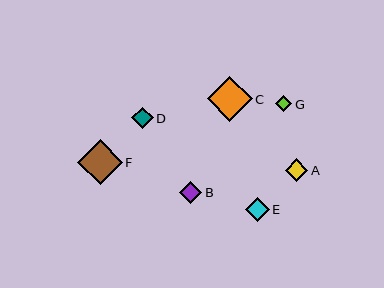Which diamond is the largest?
Diamond C is the largest with a size of approximately 45 pixels.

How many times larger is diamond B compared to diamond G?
Diamond B is approximately 1.3 times the size of diamond G.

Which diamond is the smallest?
Diamond G is the smallest with a size of approximately 17 pixels.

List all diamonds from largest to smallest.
From largest to smallest: C, F, E, A, B, D, G.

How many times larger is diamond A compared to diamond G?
Diamond A is approximately 1.3 times the size of diamond G.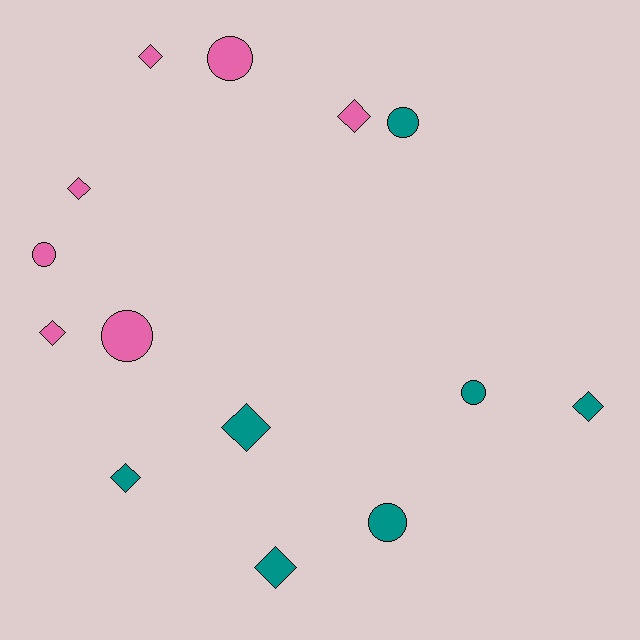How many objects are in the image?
There are 14 objects.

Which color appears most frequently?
Teal, with 7 objects.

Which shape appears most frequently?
Diamond, with 8 objects.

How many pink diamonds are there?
There are 4 pink diamonds.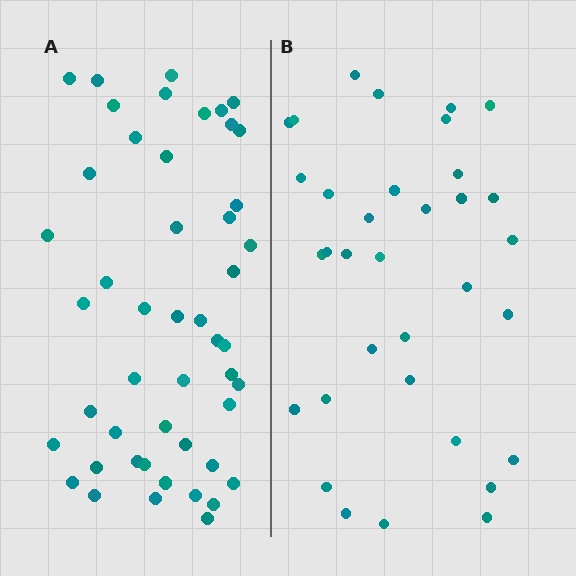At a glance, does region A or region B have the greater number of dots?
Region A (the left region) has more dots.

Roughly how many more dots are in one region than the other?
Region A has approximately 15 more dots than region B.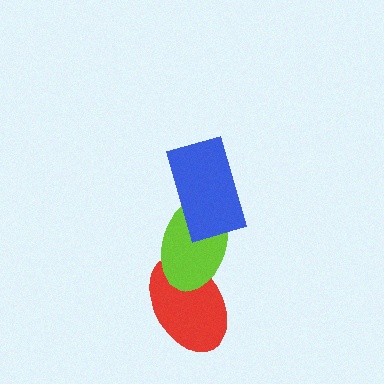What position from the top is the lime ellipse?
The lime ellipse is 2nd from the top.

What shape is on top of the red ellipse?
The lime ellipse is on top of the red ellipse.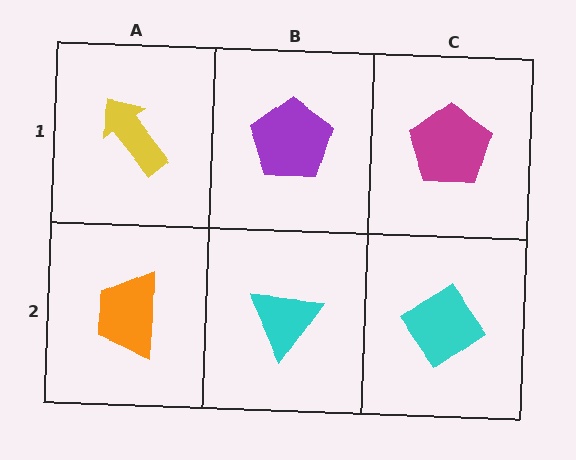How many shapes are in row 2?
3 shapes.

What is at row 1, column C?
A magenta pentagon.